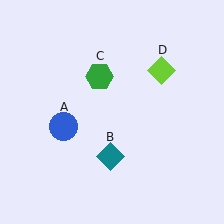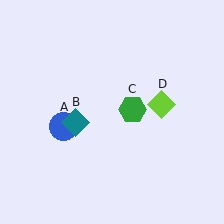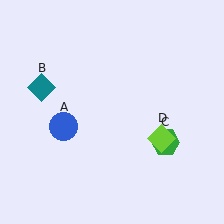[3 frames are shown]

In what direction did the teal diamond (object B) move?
The teal diamond (object B) moved up and to the left.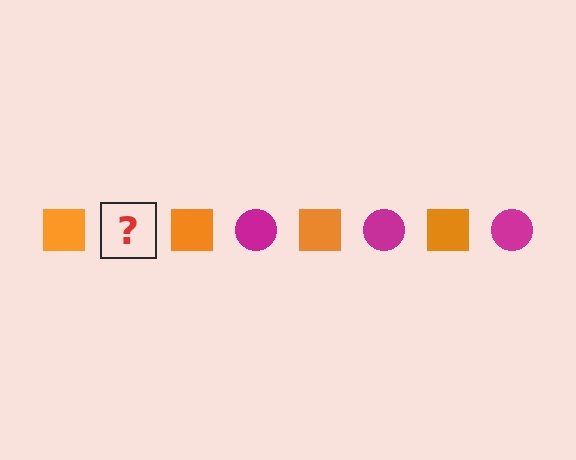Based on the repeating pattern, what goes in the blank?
The blank should be a magenta circle.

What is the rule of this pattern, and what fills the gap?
The rule is that the pattern alternates between orange square and magenta circle. The gap should be filled with a magenta circle.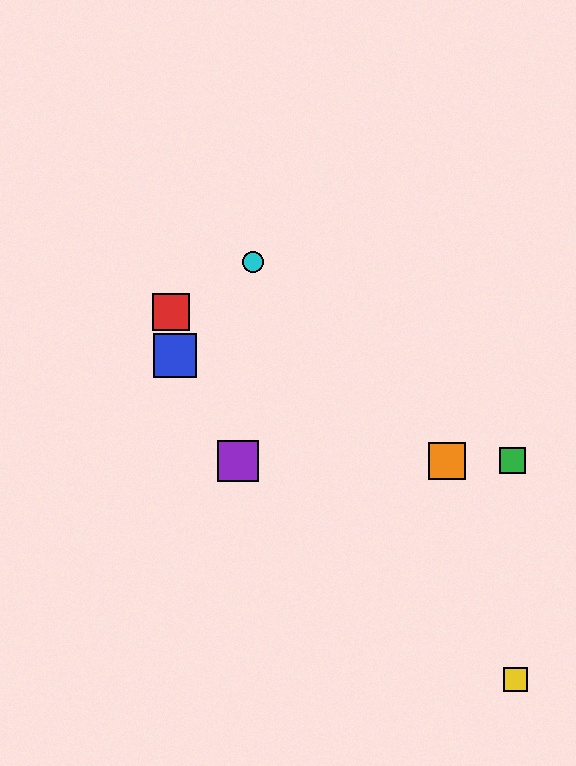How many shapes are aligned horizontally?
3 shapes (the green square, the purple square, the orange square) are aligned horizontally.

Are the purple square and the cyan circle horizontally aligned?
No, the purple square is at y≈461 and the cyan circle is at y≈262.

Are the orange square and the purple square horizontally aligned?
Yes, both are at y≈461.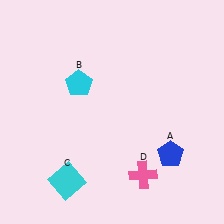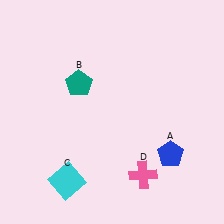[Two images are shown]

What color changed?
The pentagon (B) changed from cyan in Image 1 to teal in Image 2.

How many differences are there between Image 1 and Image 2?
There is 1 difference between the two images.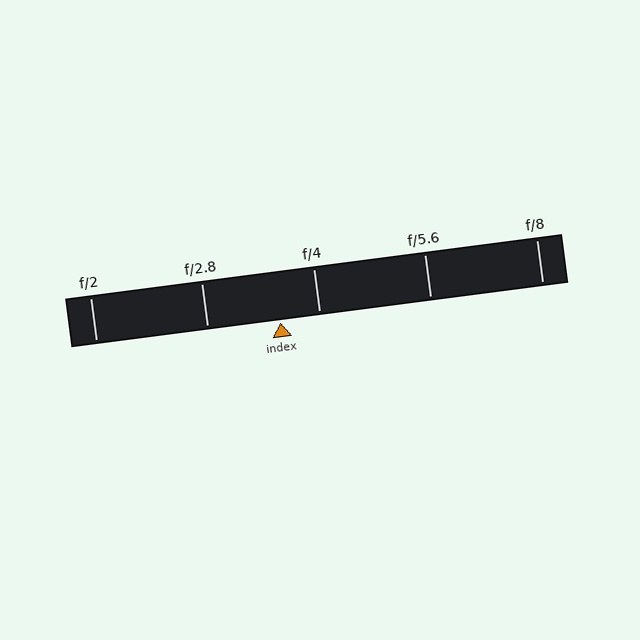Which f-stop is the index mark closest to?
The index mark is closest to f/4.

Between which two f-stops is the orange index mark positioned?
The index mark is between f/2.8 and f/4.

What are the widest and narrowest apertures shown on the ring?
The widest aperture shown is f/2 and the narrowest is f/8.